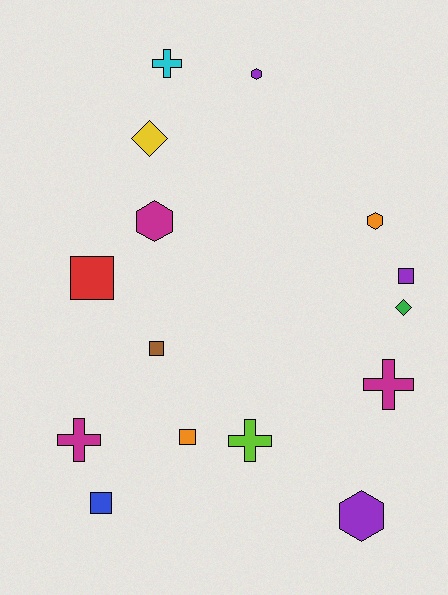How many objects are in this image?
There are 15 objects.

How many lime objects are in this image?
There is 1 lime object.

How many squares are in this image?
There are 5 squares.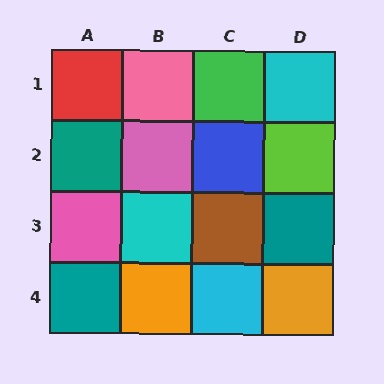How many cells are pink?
3 cells are pink.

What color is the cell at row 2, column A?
Teal.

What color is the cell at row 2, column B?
Pink.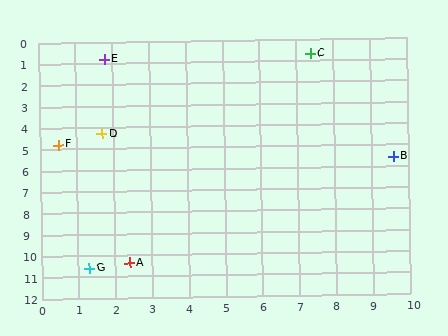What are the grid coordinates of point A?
Point A is at approximately (2.4, 10.4).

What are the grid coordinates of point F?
Point F is at approximately (0.5, 4.8).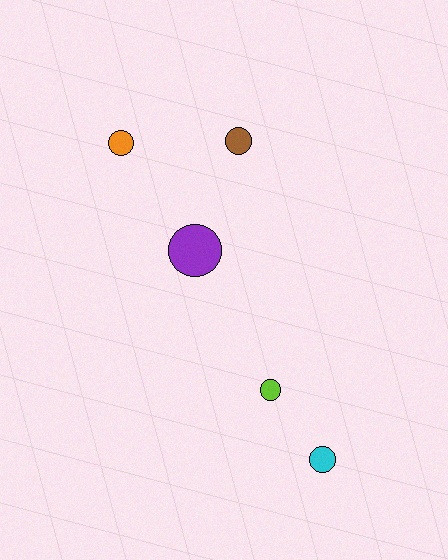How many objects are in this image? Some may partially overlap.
There are 5 objects.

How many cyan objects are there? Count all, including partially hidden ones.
There is 1 cyan object.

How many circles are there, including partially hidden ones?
There are 5 circles.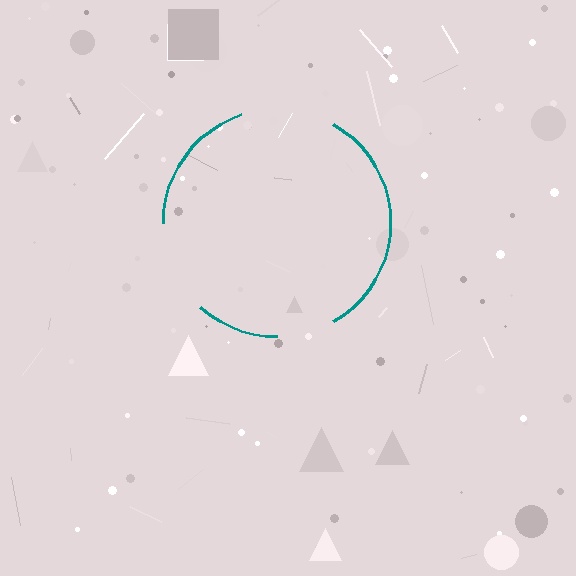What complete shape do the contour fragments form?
The contour fragments form a circle.